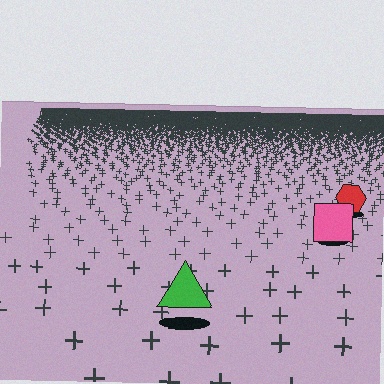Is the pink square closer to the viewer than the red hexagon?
Yes. The pink square is closer — you can tell from the texture gradient: the ground texture is coarser near it.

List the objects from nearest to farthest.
From nearest to farthest: the green triangle, the pink square, the red hexagon.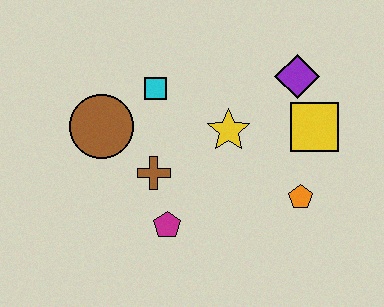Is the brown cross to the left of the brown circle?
No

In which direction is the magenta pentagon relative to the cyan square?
The magenta pentagon is below the cyan square.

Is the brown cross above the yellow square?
No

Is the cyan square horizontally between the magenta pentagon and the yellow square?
No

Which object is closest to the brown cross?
The magenta pentagon is closest to the brown cross.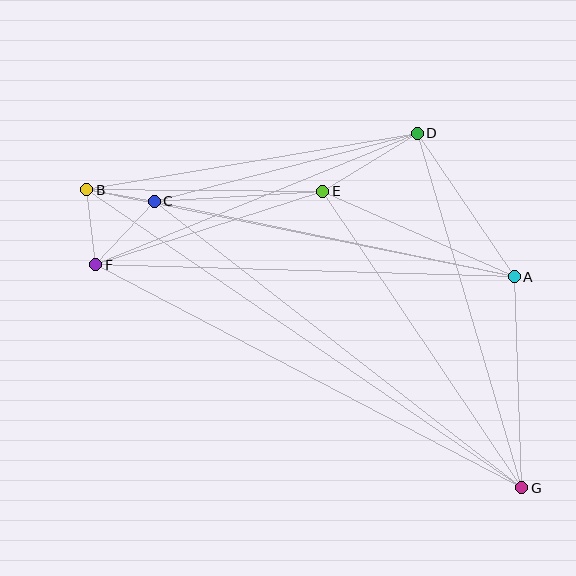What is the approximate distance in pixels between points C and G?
The distance between C and G is approximately 466 pixels.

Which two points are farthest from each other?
Points B and G are farthest from each other.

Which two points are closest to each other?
Points B and C are closest to each other.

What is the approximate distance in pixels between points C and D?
The distance between C and D is approximately 271 pixels.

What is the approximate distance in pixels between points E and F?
The distance between E and F is approximately 238 pixels.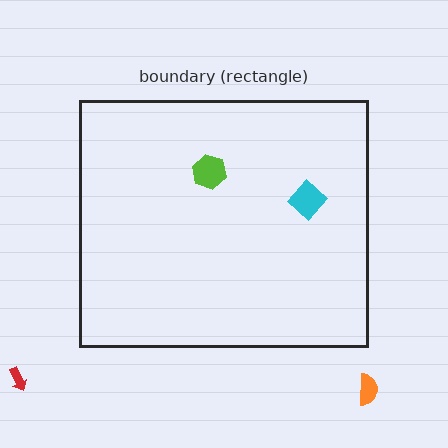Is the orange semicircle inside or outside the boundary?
Outside.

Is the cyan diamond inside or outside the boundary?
Inside.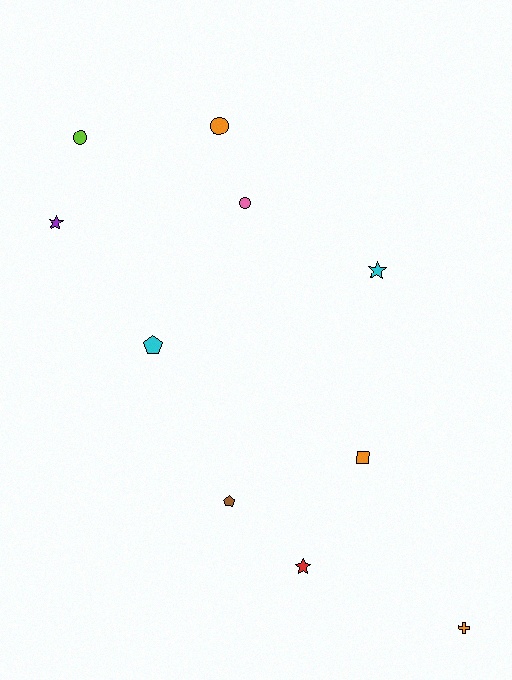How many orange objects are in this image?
There are 3 orange objects.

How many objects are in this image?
There are 10 objects.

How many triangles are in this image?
There are no triangles.